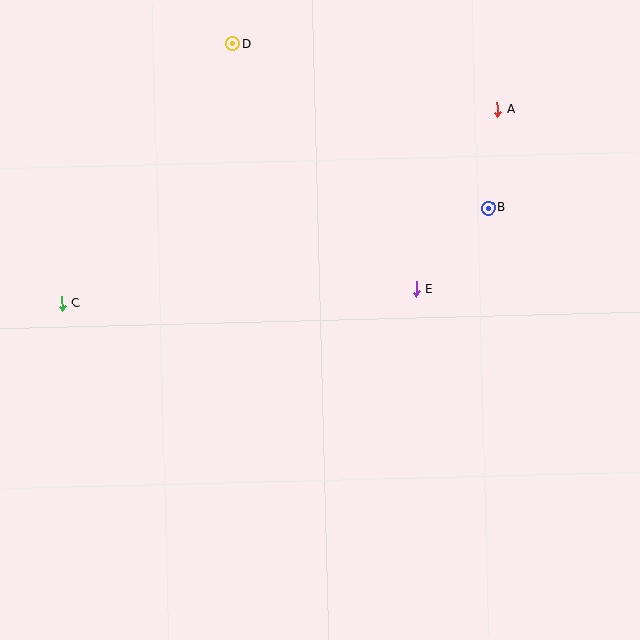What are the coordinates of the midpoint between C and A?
The midpoint between C and A is at (280, 206).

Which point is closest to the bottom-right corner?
Point E is closest to the bottom-right corner.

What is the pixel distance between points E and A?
The distance between E and A is 197 pixels.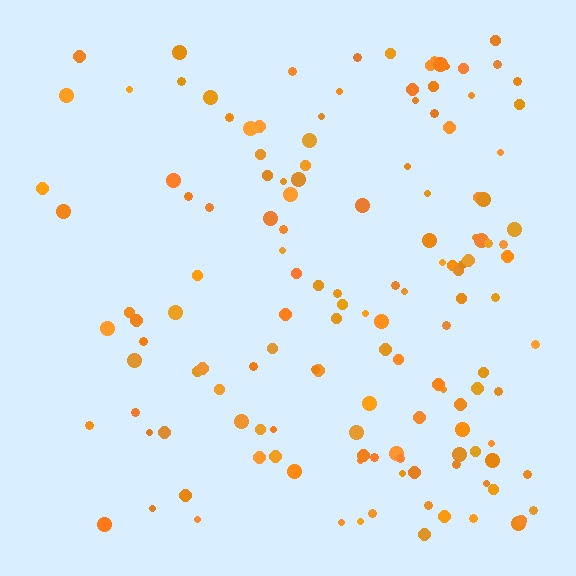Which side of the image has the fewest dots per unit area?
The left.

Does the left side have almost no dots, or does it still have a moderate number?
Still a moderate number, just noticeably fewer than the right.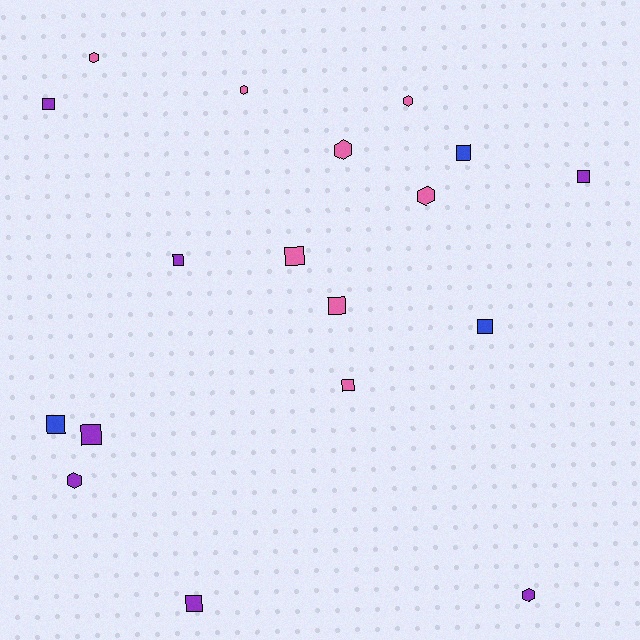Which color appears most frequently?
Pink, with 8 objects.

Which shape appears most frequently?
Square, with 11 objects.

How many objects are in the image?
There are 18 objects.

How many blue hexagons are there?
There are no blue hexagons.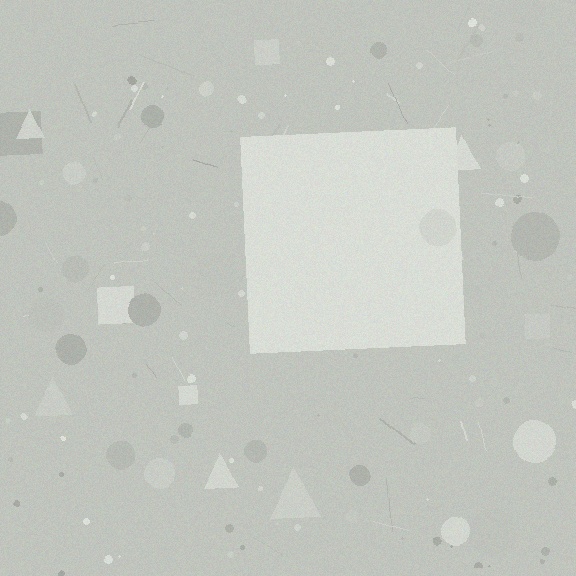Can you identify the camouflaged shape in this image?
The camouflaged shape is a square.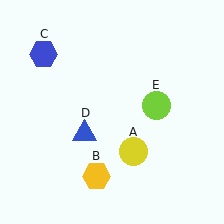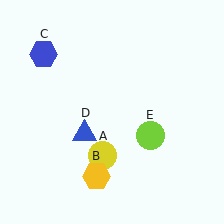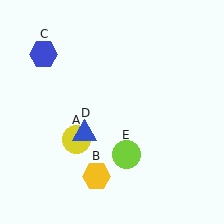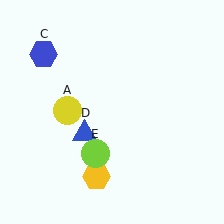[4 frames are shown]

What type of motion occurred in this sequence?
The yellow circle (object A), lime circle (object E) rotated clockwise around the center of the scene.